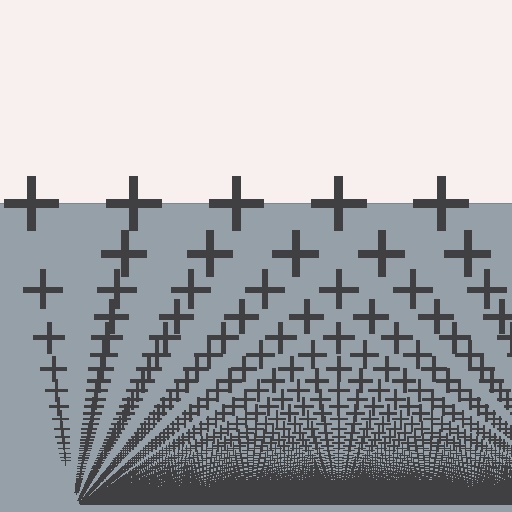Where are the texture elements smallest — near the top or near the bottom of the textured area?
Near the bottom.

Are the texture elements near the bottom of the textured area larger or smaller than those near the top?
Smaller. The gradient is inverted — elements near the bottom are smaller and denser.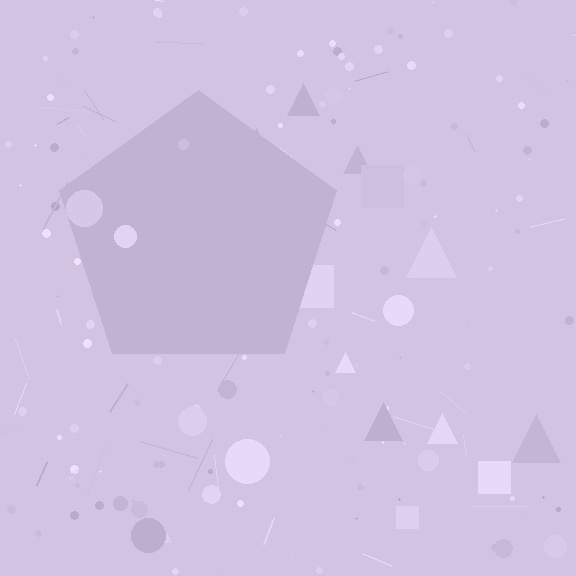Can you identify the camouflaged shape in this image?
The camouflaged shape is a pentagon.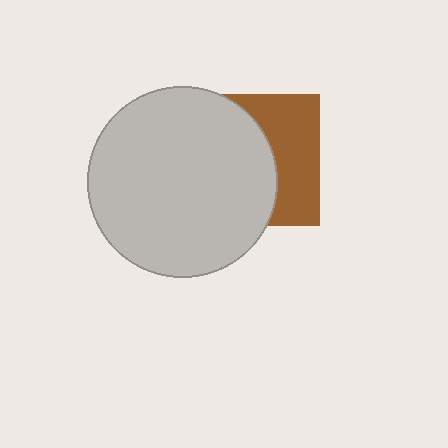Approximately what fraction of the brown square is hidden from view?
Roughly 59% of the brown square is hidden behind the light gray circle.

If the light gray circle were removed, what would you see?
You would see the complete brown square.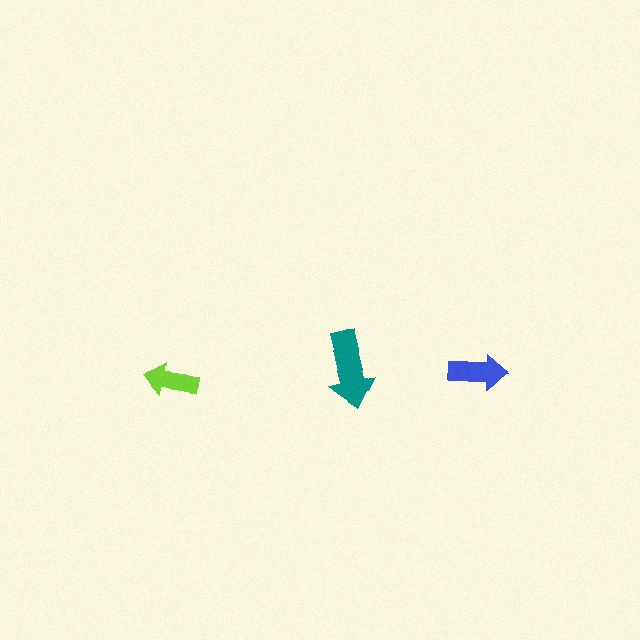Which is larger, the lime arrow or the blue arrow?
The blue one.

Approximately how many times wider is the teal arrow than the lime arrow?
About 1.5 times wider.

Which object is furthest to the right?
The blue arrow is rightmost.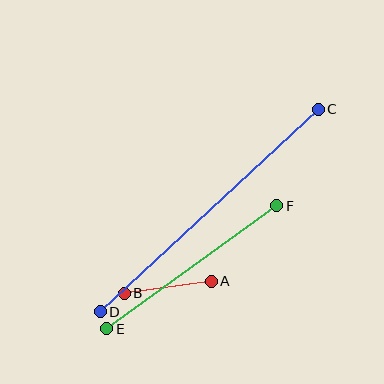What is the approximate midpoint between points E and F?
The midpoint is at approximately (192, 267) pixels.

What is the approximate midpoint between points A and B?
The midpoint is at approximately (168, 287) pixels.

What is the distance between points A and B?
The distance is approximately 88 pixels.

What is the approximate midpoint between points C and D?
The midpoint is at approximately (209, 210) pixels.